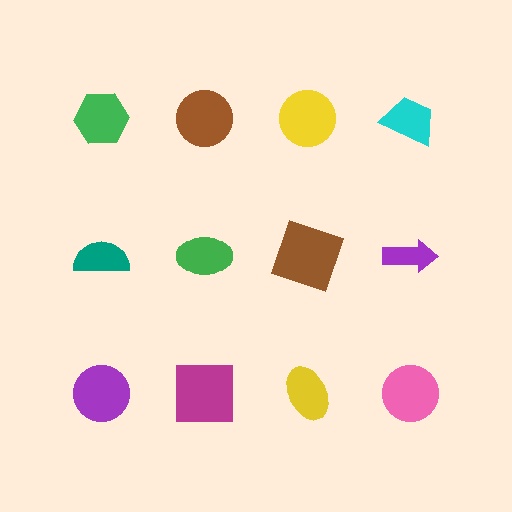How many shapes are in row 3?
4 shapes.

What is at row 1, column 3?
A yellow circle.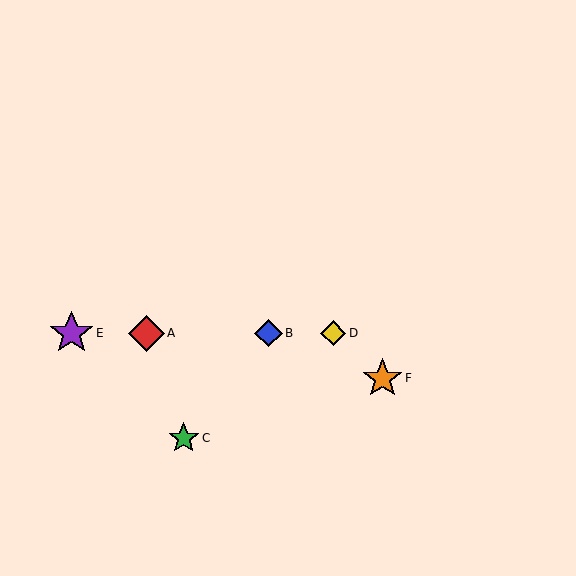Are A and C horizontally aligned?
No, A is at y≈333 and C is at y≈438.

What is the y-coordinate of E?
Object E is at y≈333.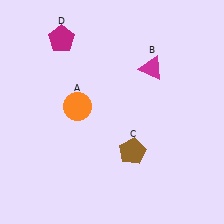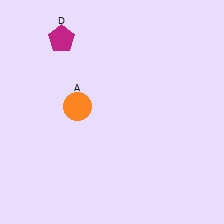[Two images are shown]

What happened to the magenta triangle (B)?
The magenta triangle (B) was removed in Image 2. It was in the top-right area of Image 1.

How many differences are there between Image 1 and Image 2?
There are 2 differences between the two images.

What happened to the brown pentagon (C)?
The brown pentagon (C) was removed in Image 2. It was in the bottom-right area of Image 1.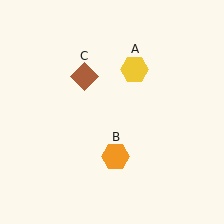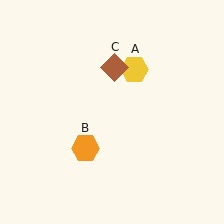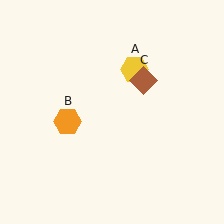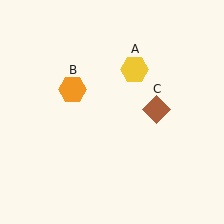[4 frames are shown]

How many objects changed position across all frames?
2 objects changed position: orange hexagon (object B), brown diamond (object C).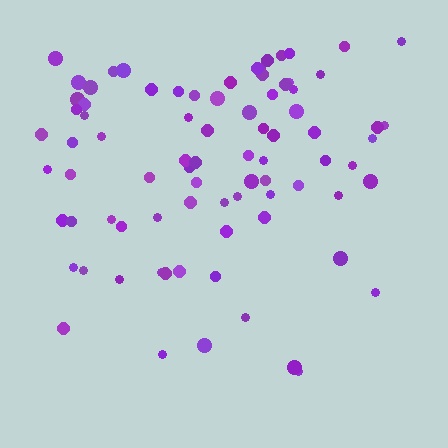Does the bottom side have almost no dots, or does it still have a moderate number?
Still a moderate number, just noticeably fewer than the top.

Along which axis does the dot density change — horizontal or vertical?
Vertical.